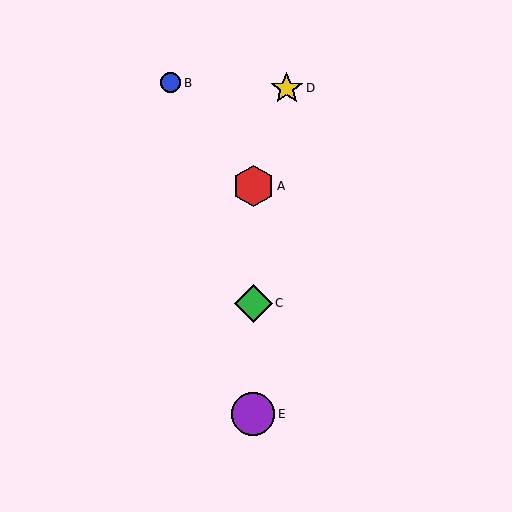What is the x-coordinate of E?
Object E is at x≈253.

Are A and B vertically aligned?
No, A is at x≈253 and B is at x≈171.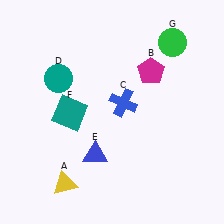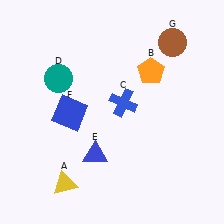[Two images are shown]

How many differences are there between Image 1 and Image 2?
There are 3 differences between the two images.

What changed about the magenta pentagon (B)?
In Image 1, B is magenta. In Image 2, it changed to orange.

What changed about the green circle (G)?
In Image 1, G is green. In Image 2, it changed to brown.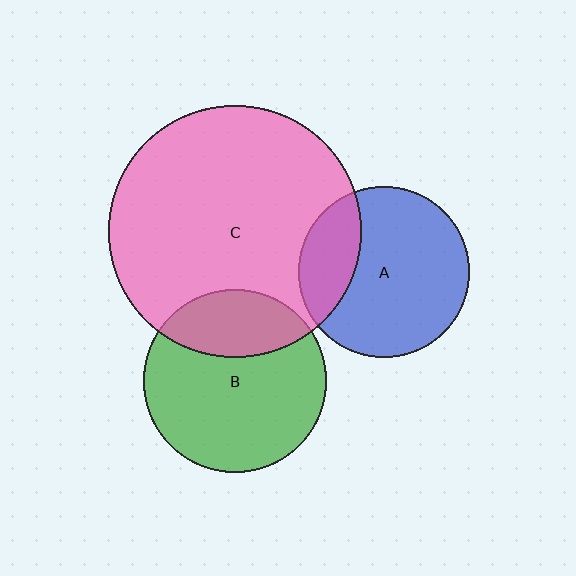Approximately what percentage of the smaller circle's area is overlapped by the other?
Approximately 25%.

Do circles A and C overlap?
Yes.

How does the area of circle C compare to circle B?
Approximately 1.9 times.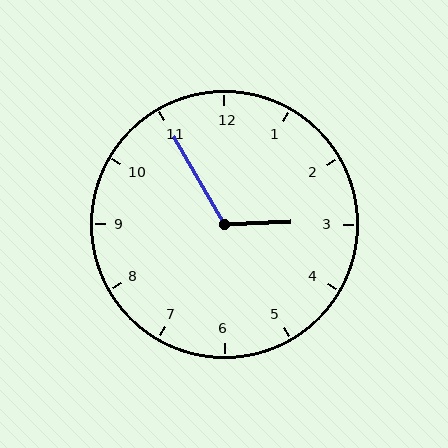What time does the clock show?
2:55.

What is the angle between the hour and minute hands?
Approximately 118 degrees.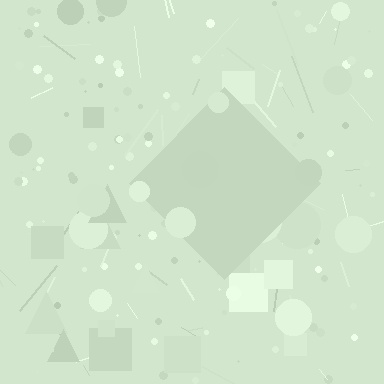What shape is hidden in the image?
A diamond is hidden in the image.